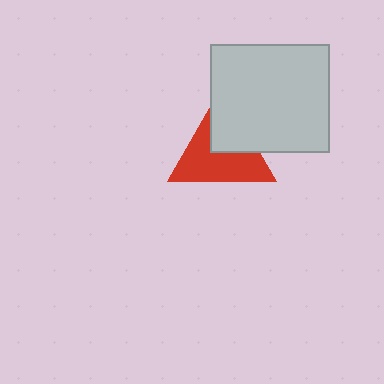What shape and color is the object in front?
The object in front is a light gray rectangle.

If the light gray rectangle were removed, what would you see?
You would see the complete red triangle.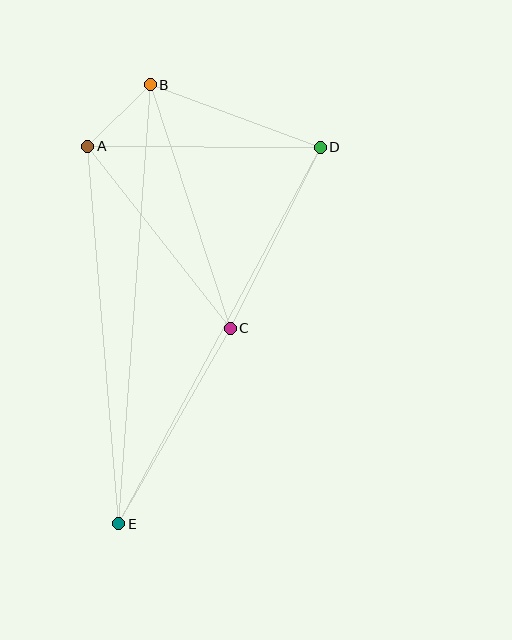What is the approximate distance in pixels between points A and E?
The distance between A and E is approximately 379 pixels.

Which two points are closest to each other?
Points A and B are closest to each other.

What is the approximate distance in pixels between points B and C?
The distance between B and C is approximately 256 pixels.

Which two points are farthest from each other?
Points B and E are farthest from each other.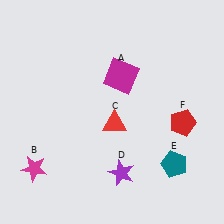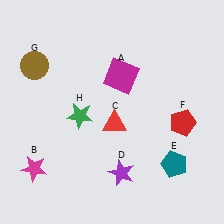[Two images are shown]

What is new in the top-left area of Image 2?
A brown circle (G) was added in the top-left area of Image 2.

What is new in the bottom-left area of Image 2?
A green star (H) was added in the bottom-left area of Image 2.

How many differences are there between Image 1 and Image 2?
There are 2 differences between the two images.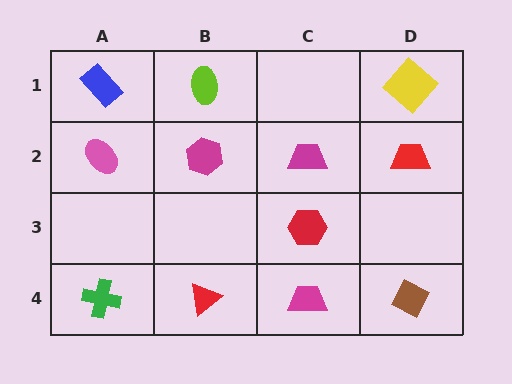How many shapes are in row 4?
4 shapes.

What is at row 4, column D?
A brown diamond.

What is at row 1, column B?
A lime ellipse.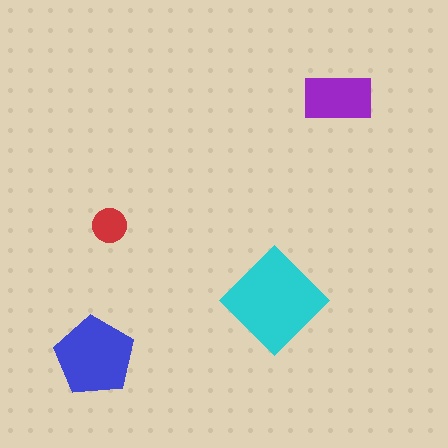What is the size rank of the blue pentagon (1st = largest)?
2nd.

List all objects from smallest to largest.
The red circle, the purple rectangle, the blue pentagon, the cyan diamond.